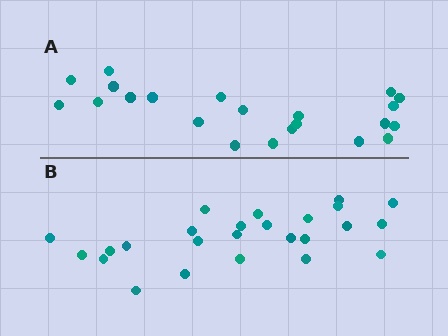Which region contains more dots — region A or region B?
Region B (the bottom region) has more dots.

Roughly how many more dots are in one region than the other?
Region B has just a few more — roughly 2 or 3 more dots than region A.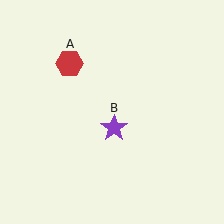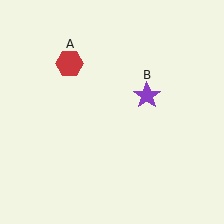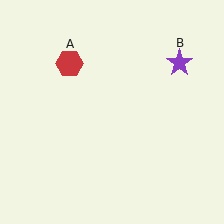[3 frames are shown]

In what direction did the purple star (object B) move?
The purple star (object B) moved up and to the right.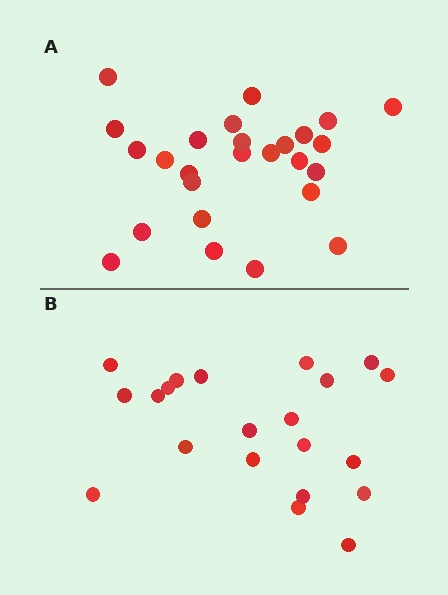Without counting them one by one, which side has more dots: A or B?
Region A (the top region) has more dots.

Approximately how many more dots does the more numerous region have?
Region A has about 5 more dots than region B.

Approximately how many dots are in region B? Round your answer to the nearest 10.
About 20 dots. (The exact count is 21, which rounds to 20.)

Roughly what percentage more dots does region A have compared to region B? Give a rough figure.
About 25% more.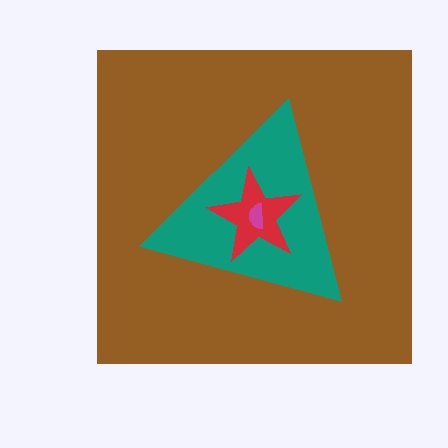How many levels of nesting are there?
4.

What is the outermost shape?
The brown square.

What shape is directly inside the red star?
The magenta semicircle.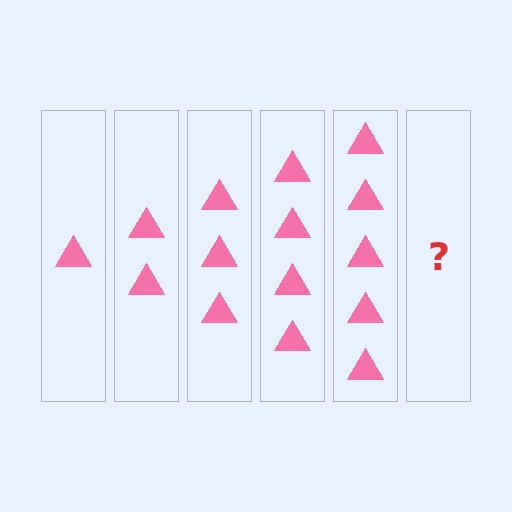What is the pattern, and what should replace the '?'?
The pattern is that each step adds one more triangle. The '?' should be 6 triangles.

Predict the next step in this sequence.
The next step is 6 triangles.